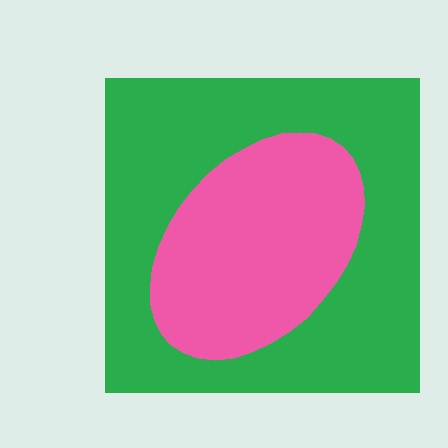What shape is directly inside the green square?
The pink ellipse.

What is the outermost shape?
The green square.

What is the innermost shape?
The pink ellipse.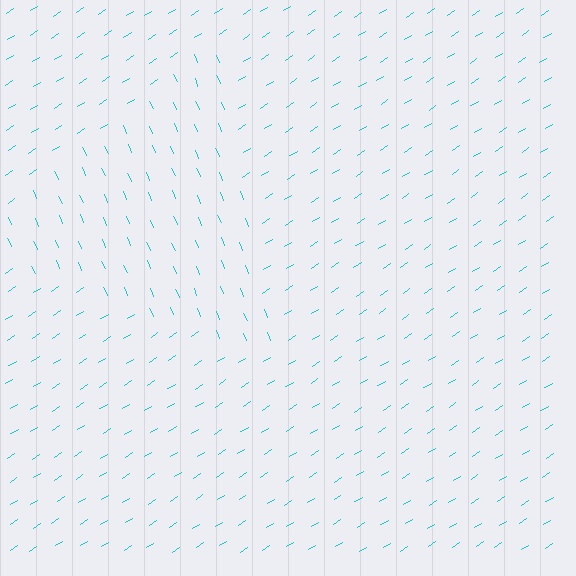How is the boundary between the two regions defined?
The boundary is defined purely by a change in line orientation (approximately 80 degrees difference). All lines are the same color and thickness.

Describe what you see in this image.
The image is filled with small cyan line segments. A triangle region in the image has lines oriented differently from the surrounding lines, creating a visible texture boundary.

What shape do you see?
I see a triangle.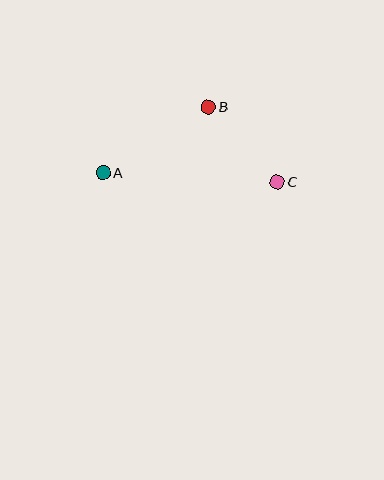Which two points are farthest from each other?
Points A and C are farthest from each other.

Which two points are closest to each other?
Points B and C are closest to each other.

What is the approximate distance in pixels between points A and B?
The distance between A and B is approximately 124 pixels.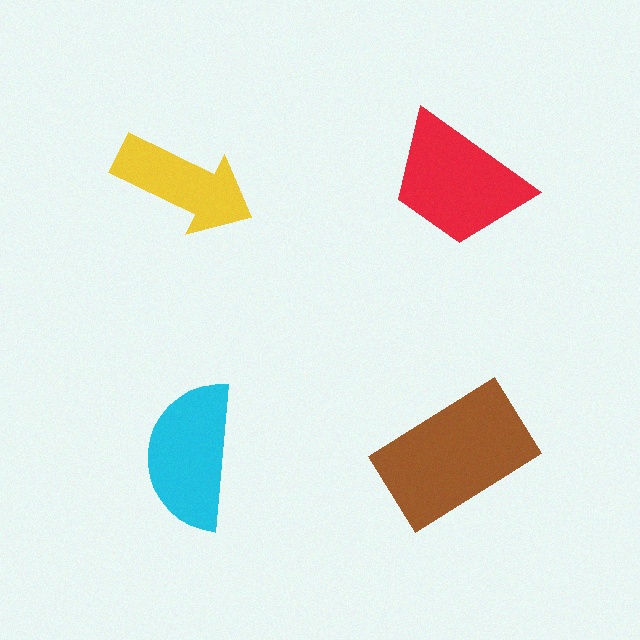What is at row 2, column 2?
A brown rectangle.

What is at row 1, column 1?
A yellow arrow.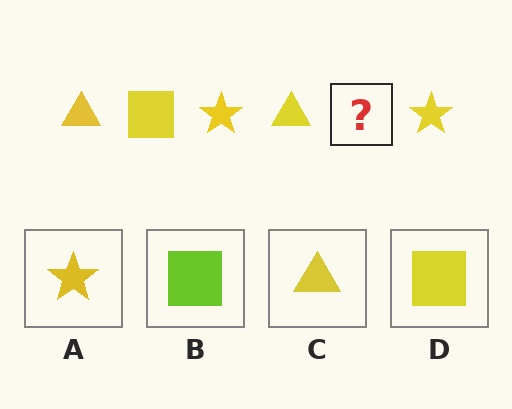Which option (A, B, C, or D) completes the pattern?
D.